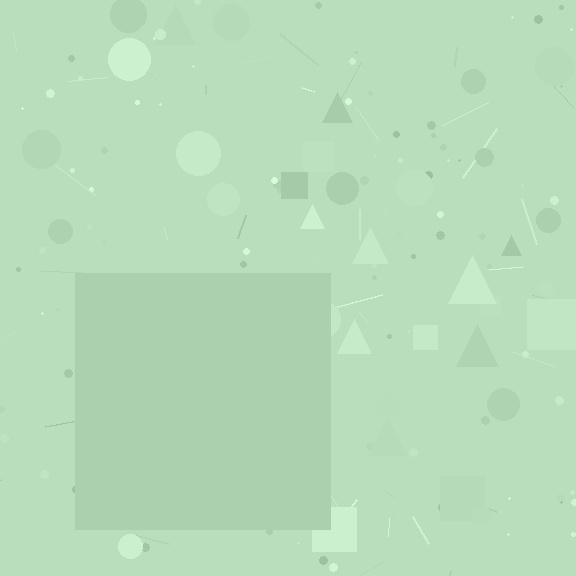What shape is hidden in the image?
A square is hidden in the image.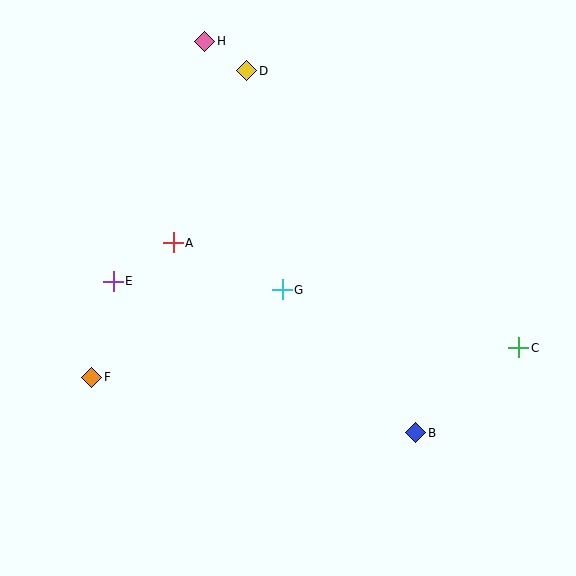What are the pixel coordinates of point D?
Point D is at (247, 71).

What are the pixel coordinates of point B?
Point B is at (416, 433).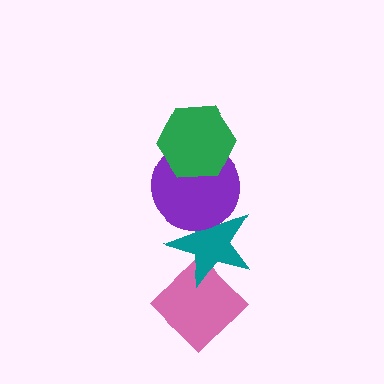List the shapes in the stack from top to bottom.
From top to bottom: the green hexagon, the purple circle, the teal star, the pink diamond.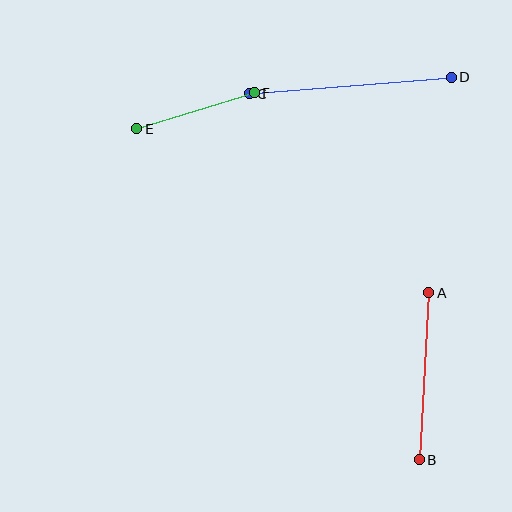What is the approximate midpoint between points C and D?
The midpoint is at approximately (350, 86) pixels.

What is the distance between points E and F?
The distance is approximately 123 pixels.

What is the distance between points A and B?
The distance is approximately 167 pixels.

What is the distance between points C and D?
The distance is approximately 203 pixels.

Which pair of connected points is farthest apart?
Points C and D are farthest apart.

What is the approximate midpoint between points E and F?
The midpoint is at approximately (196, 111) pixels.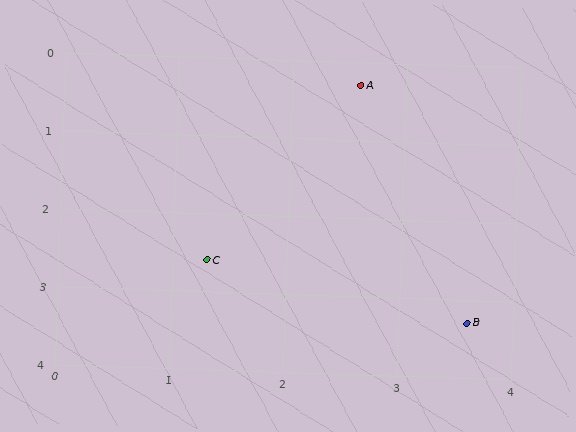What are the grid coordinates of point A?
Point A is at approximately (2.6, 0.3).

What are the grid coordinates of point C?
Point C is at approximately (1.3, 2.6).